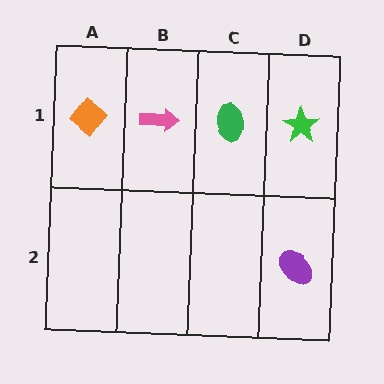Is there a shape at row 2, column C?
No, that cell is empty.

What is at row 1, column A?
An orange diamond.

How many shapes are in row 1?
4 shapes.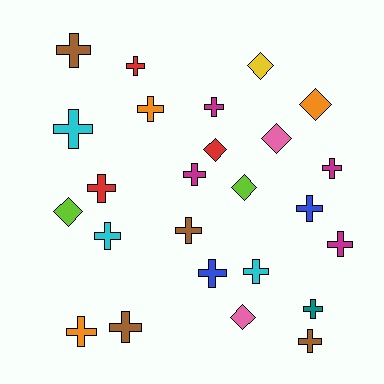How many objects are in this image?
There are 25 objects.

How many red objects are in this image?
There are 3 red objects.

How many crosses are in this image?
There are 18 crosses.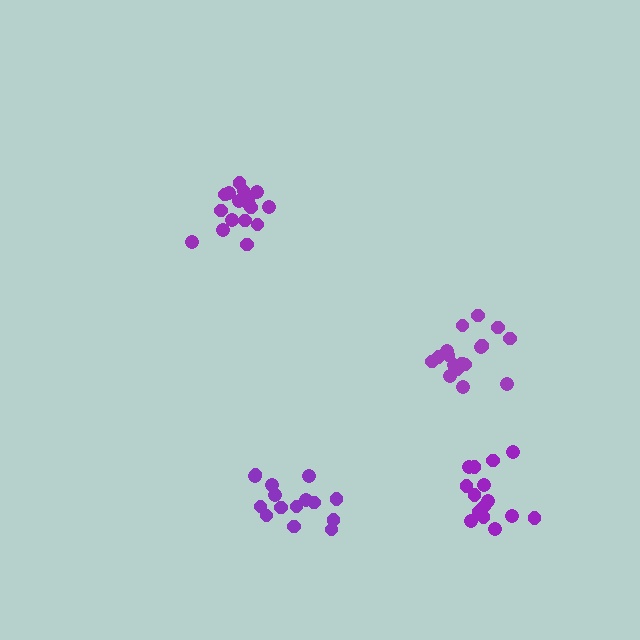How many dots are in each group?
Group 1: 17 dots, Group 2: 15 dots, Group 3: 18 dots, Group 4: 15 dots (65 total).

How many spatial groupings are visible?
There are 4 spatial groupings.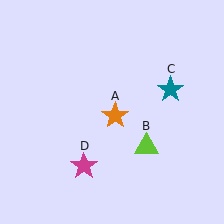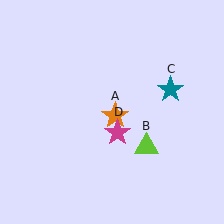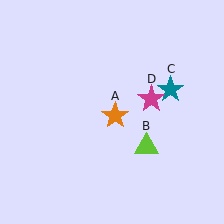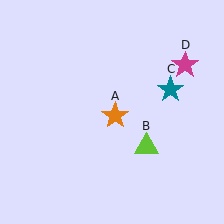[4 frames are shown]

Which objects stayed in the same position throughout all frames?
Orange star (object A) and lime triangle (object B) and teal star (object C) remained stationary.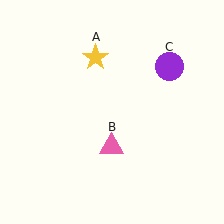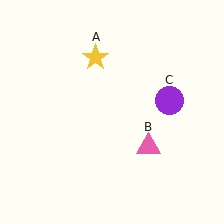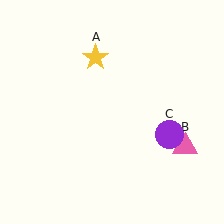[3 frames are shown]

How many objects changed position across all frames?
2 objects changed position: pink triangle (object B), purple circle (object C).